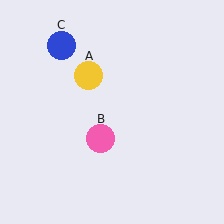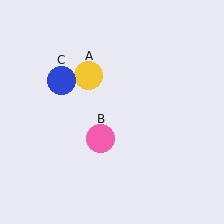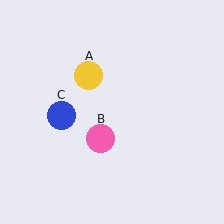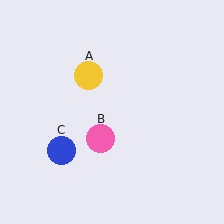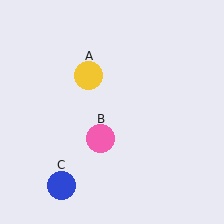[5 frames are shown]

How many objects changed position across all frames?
1 object changed position: blue circle (object C).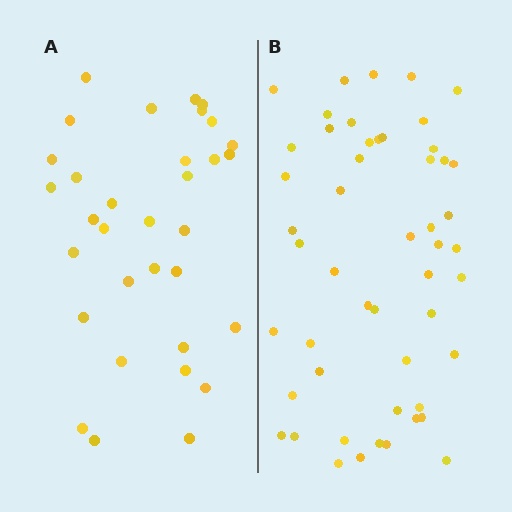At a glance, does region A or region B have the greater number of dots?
Region B (the right region) has more dots.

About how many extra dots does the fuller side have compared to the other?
Region B has approximately 20 more dots than region A.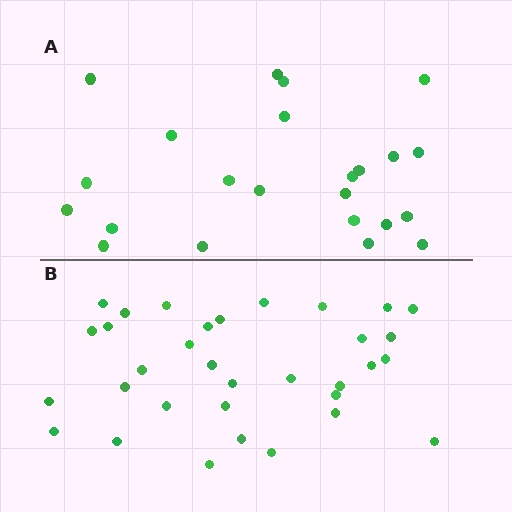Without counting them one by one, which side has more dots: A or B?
Region B (the bottom region) has more dots.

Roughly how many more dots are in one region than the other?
Region B has roughly 10 or so more dots than region A.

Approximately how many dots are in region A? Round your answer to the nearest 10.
About 20 dots. (The exact count is 23, which rounds to 20.)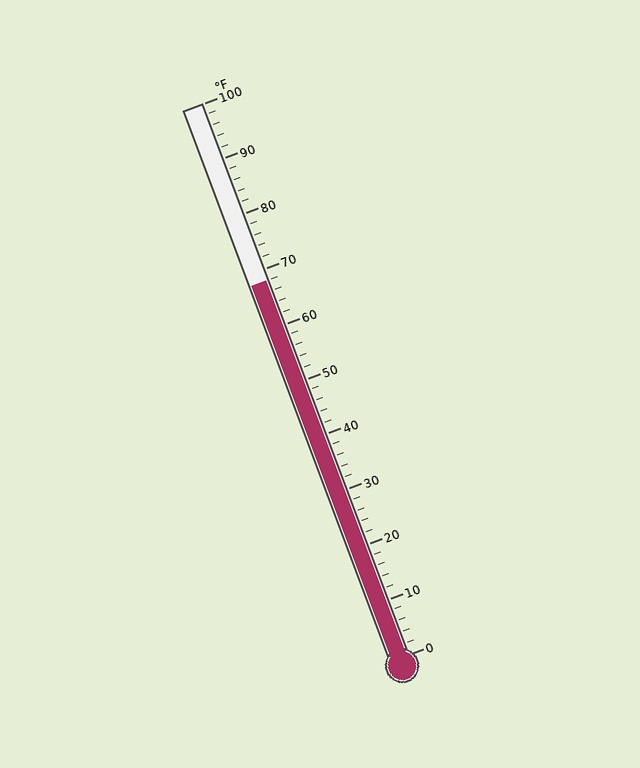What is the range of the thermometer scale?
The thermometer scale ranges from 0°F to 100°F.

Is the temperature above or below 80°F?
The temperature is below 80°F.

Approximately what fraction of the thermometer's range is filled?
The thermometer is filled to approximately 70% of its range.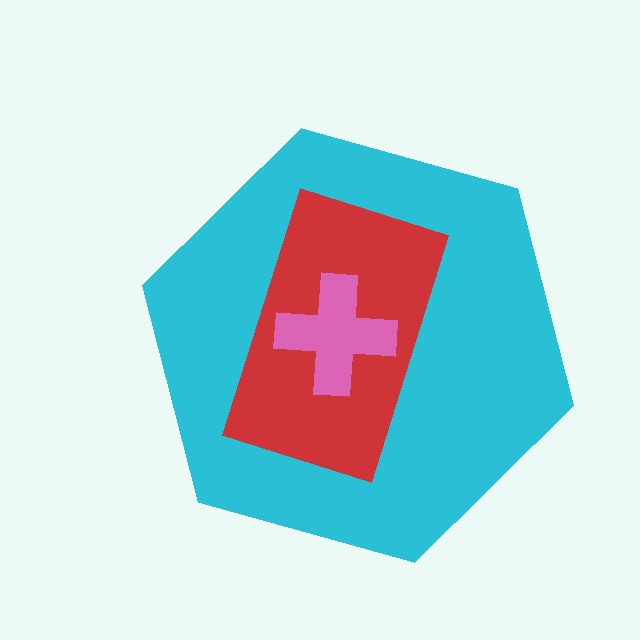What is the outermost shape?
The cyan hexagon.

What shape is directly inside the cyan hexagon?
The red rectangle.